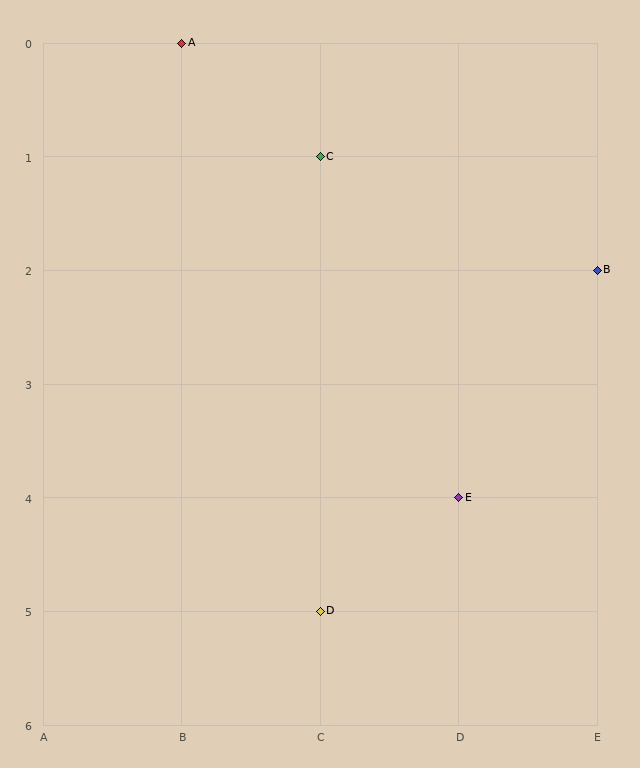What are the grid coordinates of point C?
Point C is at grid coordinates (C, 1).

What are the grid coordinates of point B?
Point B is at grid coordinates (E, 2).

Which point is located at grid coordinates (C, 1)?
Point C is at (C, 1).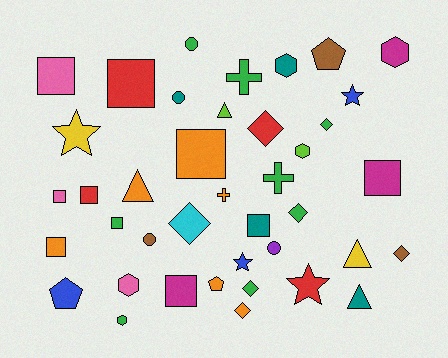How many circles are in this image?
There are 4 circles.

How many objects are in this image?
There are 40 objects.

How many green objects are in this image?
There are 8 green objects.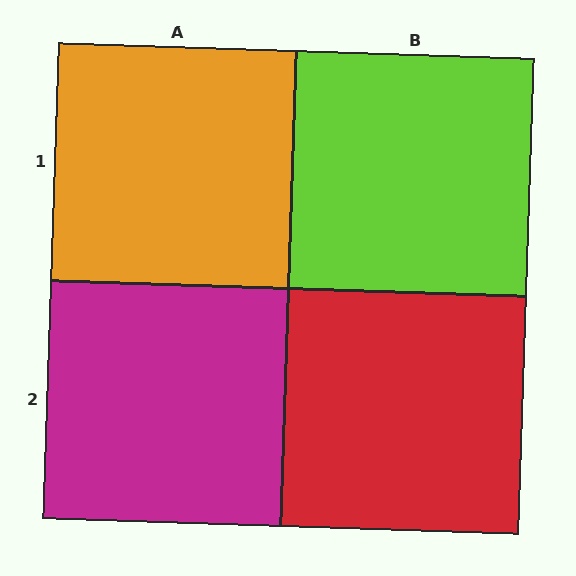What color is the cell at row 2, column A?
Magenta.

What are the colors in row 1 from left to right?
Orange, lime.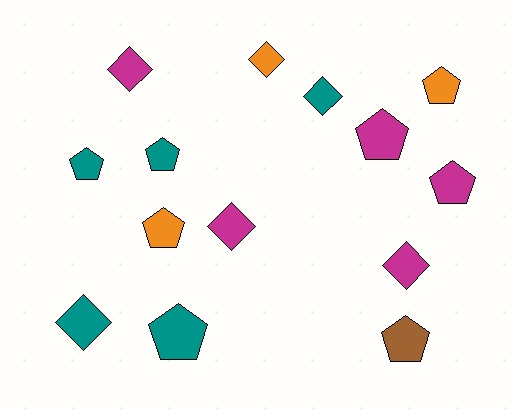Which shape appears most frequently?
Pentagon, with 8 objects.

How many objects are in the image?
There are 14 objects.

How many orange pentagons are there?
There are 2 orange pentagons.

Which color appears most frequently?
Teal, with 5 objects.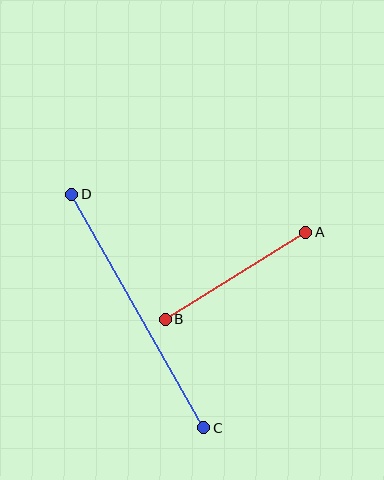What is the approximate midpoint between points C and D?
The midpoint is at approximately (138, 311) pixels.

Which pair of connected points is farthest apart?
Points C and D are farthest apart.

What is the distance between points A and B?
The distance is approximately 165 pixels.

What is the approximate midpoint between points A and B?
The midpoint is at approximately (235, 276) pixels.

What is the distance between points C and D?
The distance is approximately 268 pixels.